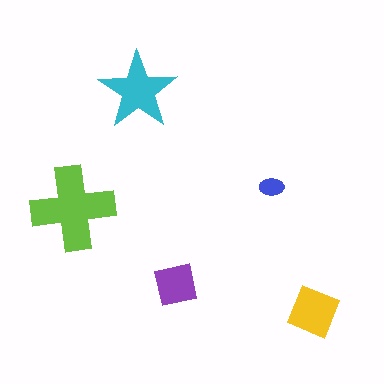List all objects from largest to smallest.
The lime cross, the cyan star, the yellow diamond, the purple square, the blue ellipse.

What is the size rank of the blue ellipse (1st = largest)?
5th.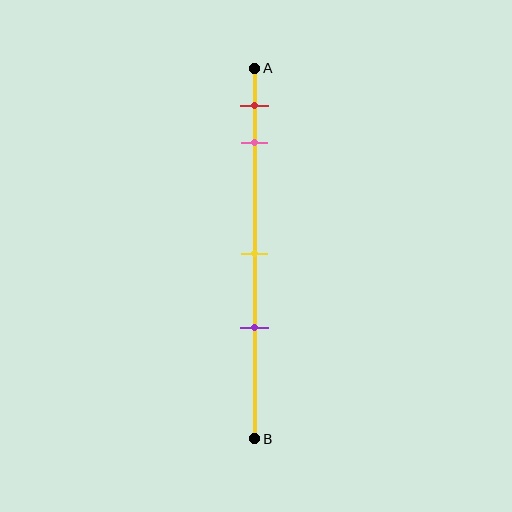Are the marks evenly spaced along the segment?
No, the marks are not evenly spaced.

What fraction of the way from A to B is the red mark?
The red mark is approximately 10% (0.1) of the way from A to B.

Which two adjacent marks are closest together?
The red and pink marks are the closest adjacent pair.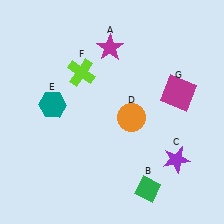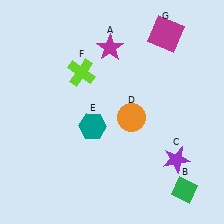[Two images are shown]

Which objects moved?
The objects that moved are: the green diamond (B), the teal hexagon (E), the magenta square (G).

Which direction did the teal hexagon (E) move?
The teal hexagon (E) moved right.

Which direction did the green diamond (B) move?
The green diamond (B) moved right.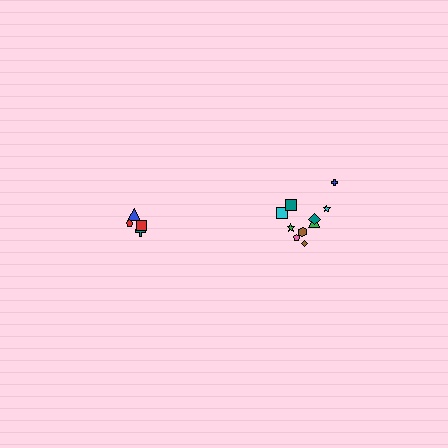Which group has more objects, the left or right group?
The right group.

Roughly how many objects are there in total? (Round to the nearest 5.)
Roughly 15 objects in total.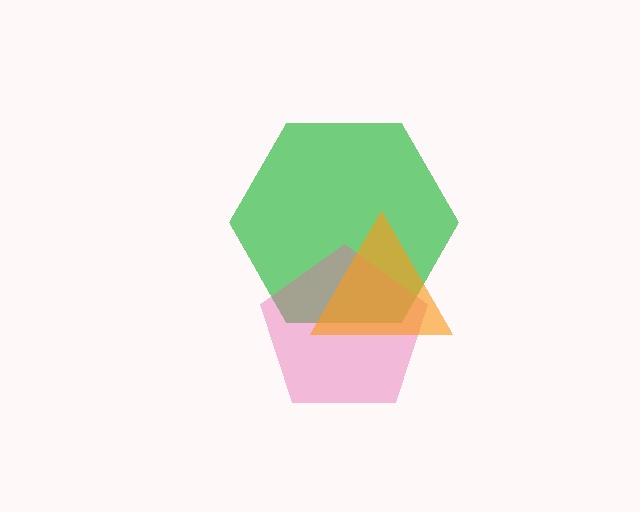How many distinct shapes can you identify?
There are 3 distinct shapes: a green hexagon, a pink pentagon, an orange triangle.